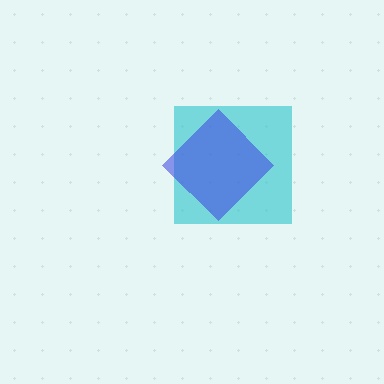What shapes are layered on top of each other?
The layered shapes are: a cyan square, a blue diamond.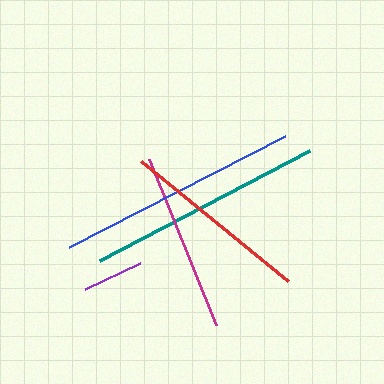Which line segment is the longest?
The blue line is the longest at approximately 243 pixels.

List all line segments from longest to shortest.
From longest to shortest: blue, teal, red, magenta, purple.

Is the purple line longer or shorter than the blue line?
The blue line is longer than the purple line.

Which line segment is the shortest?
The purple line is the shortest at approximately 61 pixels.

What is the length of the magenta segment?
The magenta segment is approximately 179 pixels long.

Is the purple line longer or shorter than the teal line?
The teal line is longer than the purple line.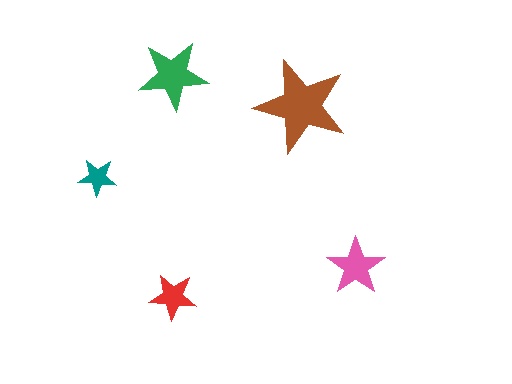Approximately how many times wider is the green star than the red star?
About 1.5 times wider.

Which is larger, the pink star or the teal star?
The pink one.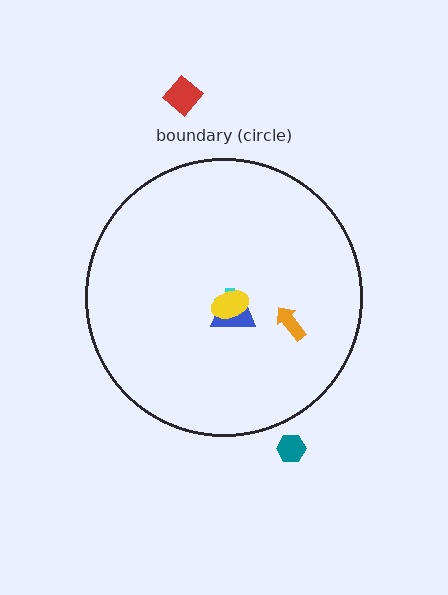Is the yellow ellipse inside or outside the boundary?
Inside.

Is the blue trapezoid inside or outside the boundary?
Inside.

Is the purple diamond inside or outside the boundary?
Inside.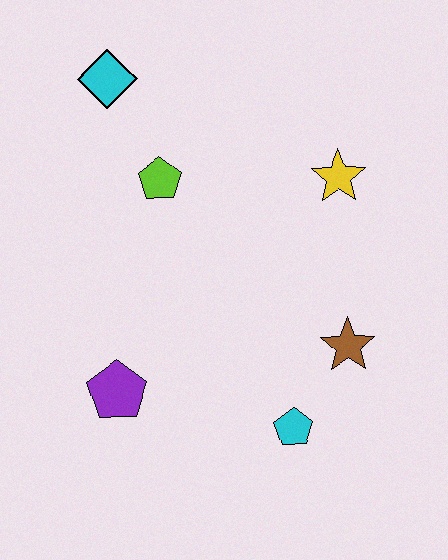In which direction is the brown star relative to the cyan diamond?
The brown star is below the cyan diamond.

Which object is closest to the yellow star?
The brown star is closest to the yellow star.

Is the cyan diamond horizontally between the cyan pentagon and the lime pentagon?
No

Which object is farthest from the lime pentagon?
The cyan pentagon is farthest from the lime pentagon.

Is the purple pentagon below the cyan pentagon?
No